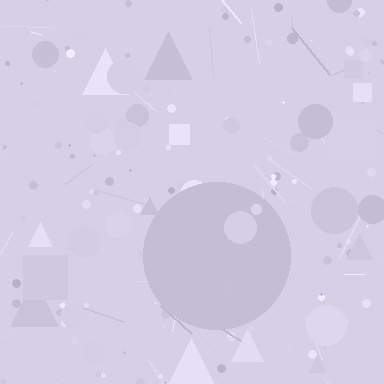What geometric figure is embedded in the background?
A circle is embedded in the background.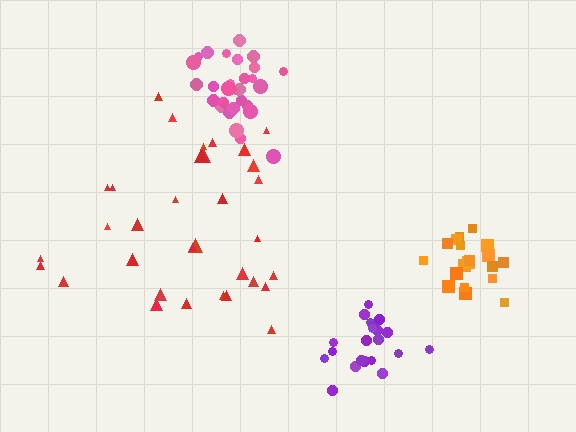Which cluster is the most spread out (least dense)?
Red.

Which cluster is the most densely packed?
Orange.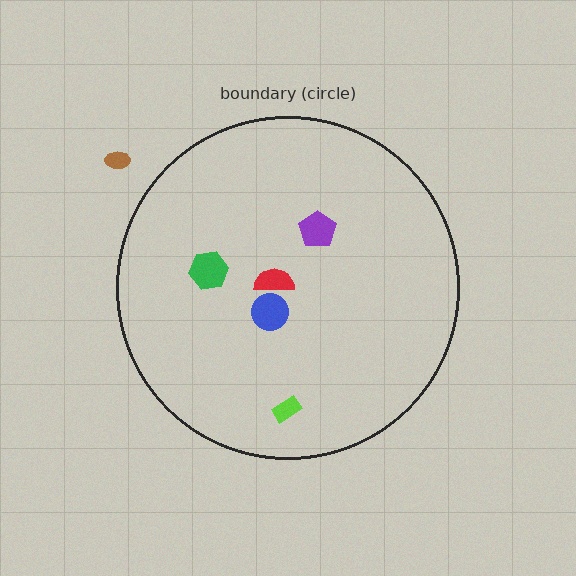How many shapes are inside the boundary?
5 inside, 1 outside.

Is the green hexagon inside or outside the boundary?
Inside.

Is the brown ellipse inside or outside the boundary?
Outside.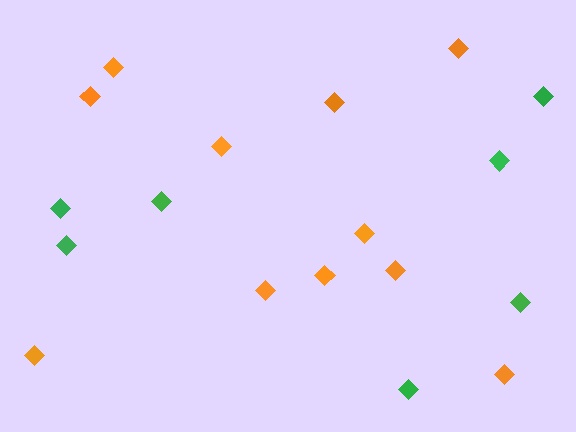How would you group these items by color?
There are 2 groups: one group of orange diamonds (11) and one group of green diamonds (7).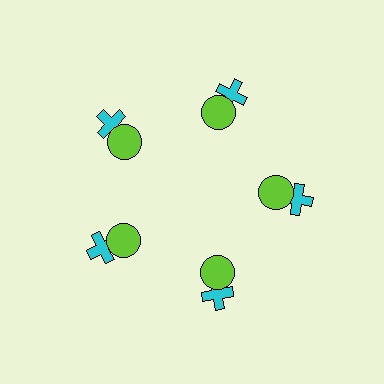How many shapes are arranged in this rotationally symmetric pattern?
There are 10 shapes, arranged in 5 groups of 2.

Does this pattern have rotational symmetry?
Yes, this pattern has 5-fold rotational symmetry. It looks the same after rotating 72 degrees around the center.